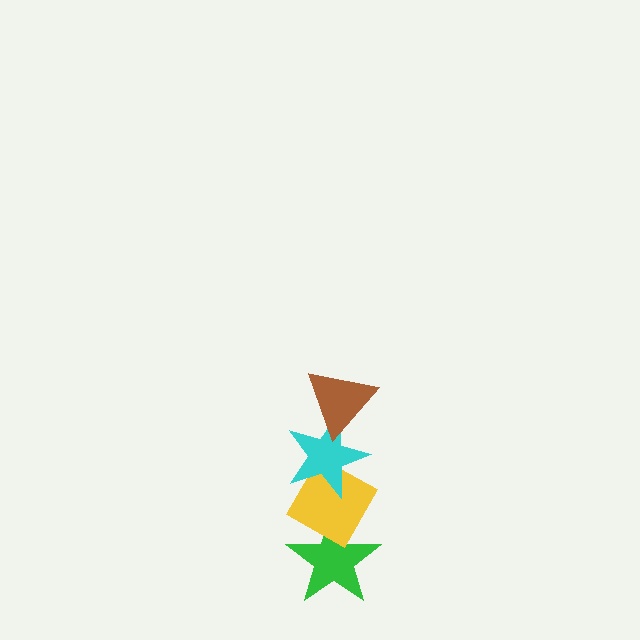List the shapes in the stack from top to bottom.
From top to bottom: the brown triangle, the cyan star, the yellow diamond, the green star.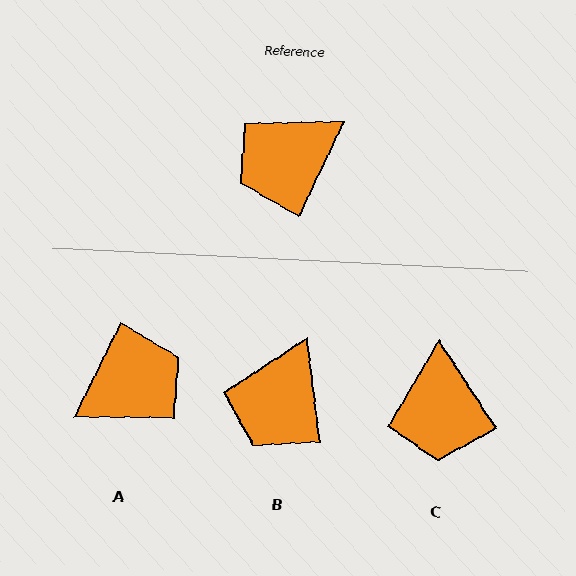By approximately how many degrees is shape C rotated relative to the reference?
Approximately 58 degrees counter-clockwise.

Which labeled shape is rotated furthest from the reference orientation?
A, about 179 degrees away.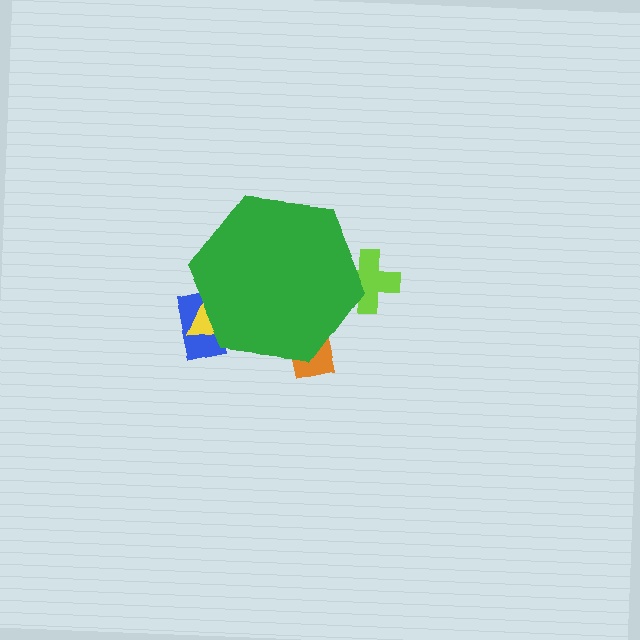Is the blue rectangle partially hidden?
Yes, the blue rectangle is partially hidden behind the green hexagon.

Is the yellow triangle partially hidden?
Yes, the yellow triangle is partially hidden behind the green hexagon.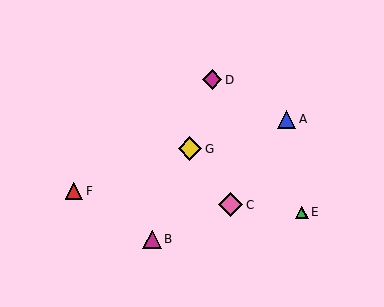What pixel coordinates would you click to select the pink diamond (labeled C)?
Click at (230, 205) to select the pink diamond C.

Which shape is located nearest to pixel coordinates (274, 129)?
The blue triangle (labeled A) at (287, 119) is nearest to that location.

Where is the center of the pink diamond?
The center of the pink diamond is at (230, 205).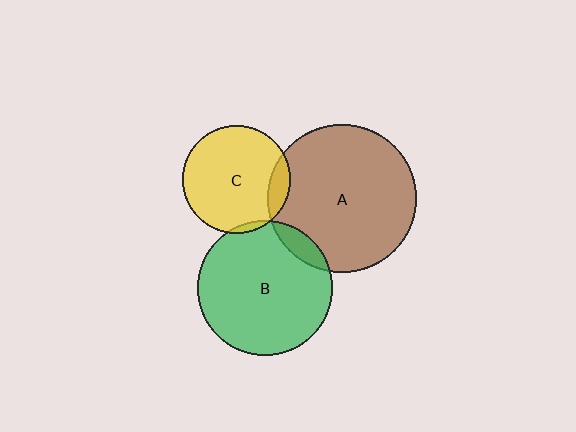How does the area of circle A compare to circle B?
Approximately 1.2 times.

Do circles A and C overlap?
Yes.